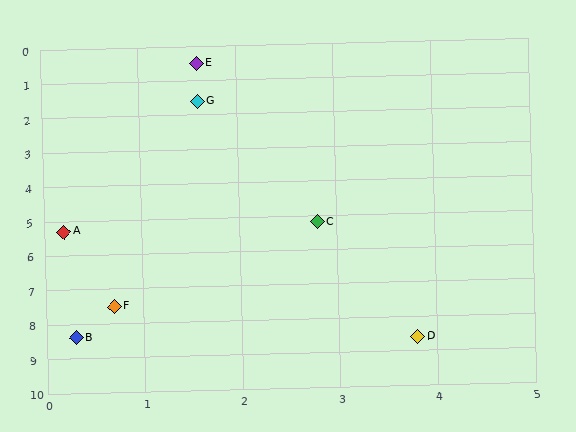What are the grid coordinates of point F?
Point F is at approximately (0.7, 7.5).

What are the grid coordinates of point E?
Point E is at approximately (1.6, 0.5).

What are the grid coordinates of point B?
Point B is at approximately (0.3, 8.4).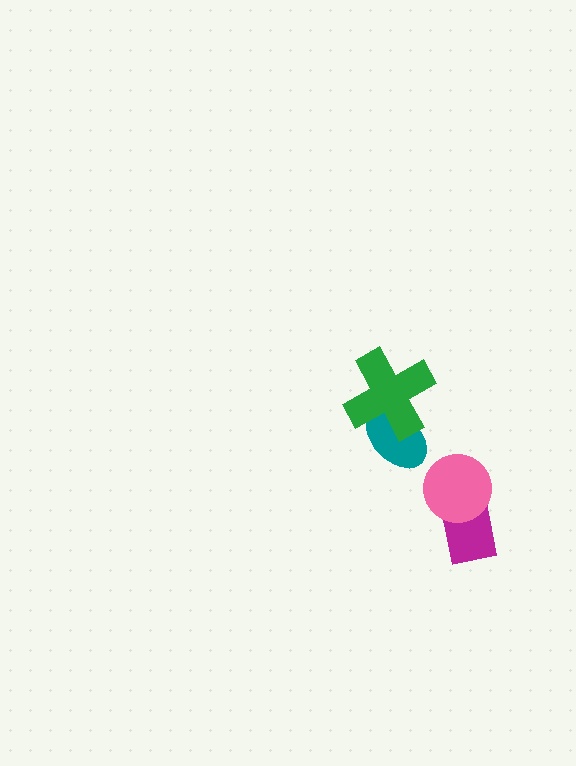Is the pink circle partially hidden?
No, no other shape covers it.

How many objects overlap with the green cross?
1 object overlaps with the green cross.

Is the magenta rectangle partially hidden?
Yes, it is partially covered by another shape.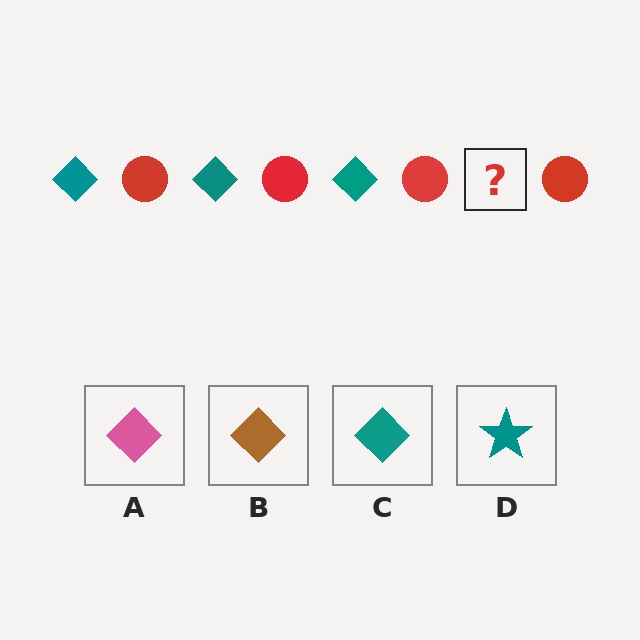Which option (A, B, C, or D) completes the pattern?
C.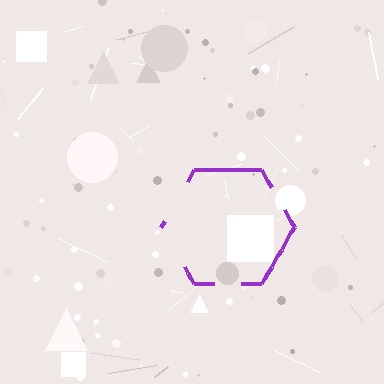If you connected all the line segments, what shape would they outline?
They would outline a hexagon.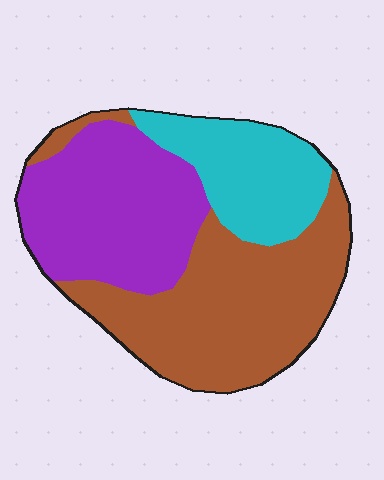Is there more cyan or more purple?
Purple.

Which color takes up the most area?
Brown, at roughly 45%.